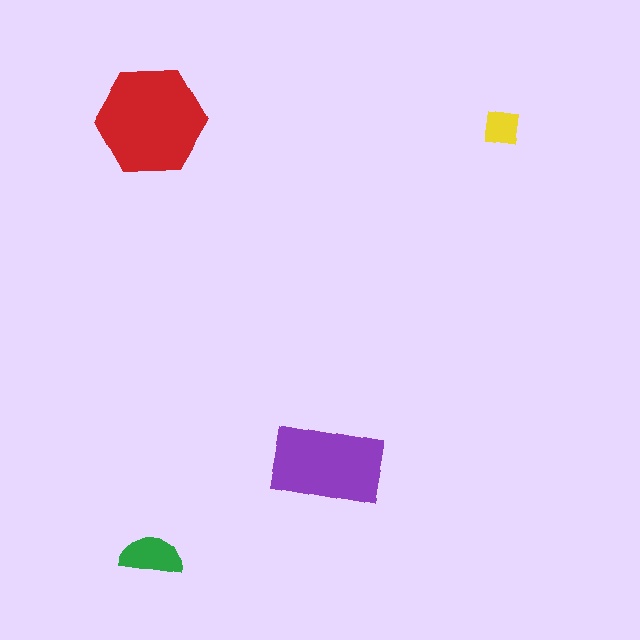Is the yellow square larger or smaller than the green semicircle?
Smaller.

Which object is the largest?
The red hexagon.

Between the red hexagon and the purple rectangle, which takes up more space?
The red hexagon.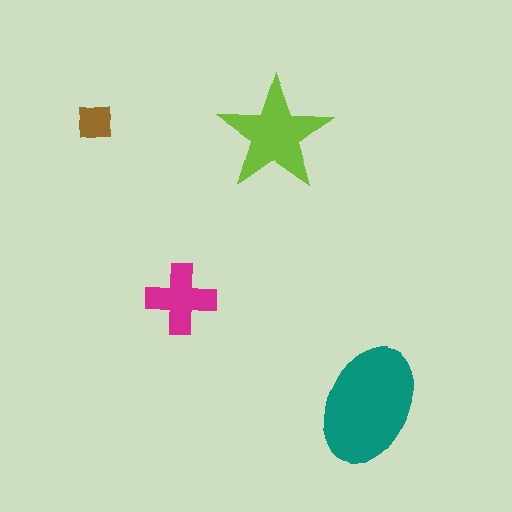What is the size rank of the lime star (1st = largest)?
2nd.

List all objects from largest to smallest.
The teal ellipse, the lime star, the magenta cross, the brown square.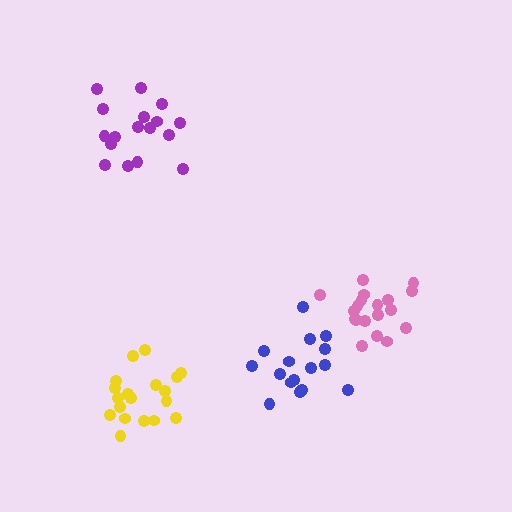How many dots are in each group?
Group 1: 19 dots, Group 2: 17 dots, Group 3: 16 dots, Group 4: 19 dots (71 total).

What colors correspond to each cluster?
The clusters are colored: yellow, purple, blue, pink.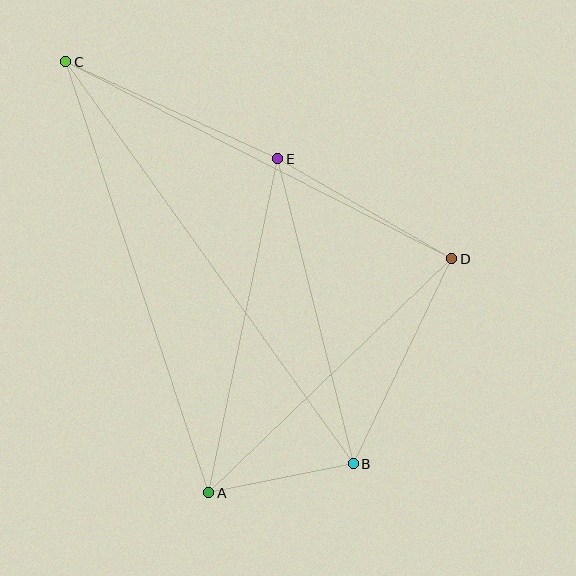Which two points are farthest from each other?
Points B and C are farthest from each other.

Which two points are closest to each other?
Points A and B are closest to each other.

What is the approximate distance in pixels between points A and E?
The distance between A and E is approximately 341 pixels.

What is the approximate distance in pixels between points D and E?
The distance between D and E is approximately 200 pixels.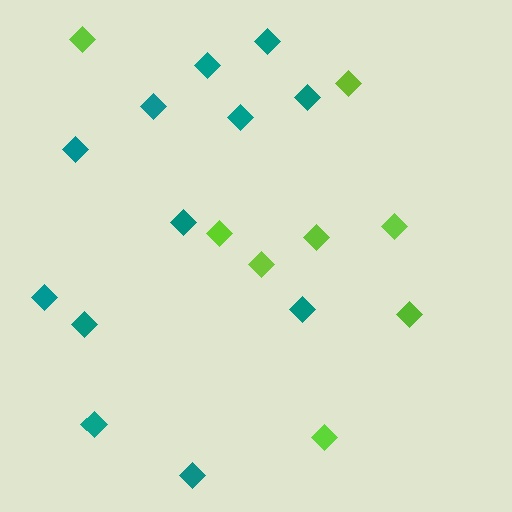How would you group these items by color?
There are 2 groups: one group of teal diamonds (12) and one group of lime diamonds (8).